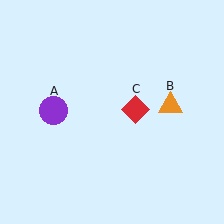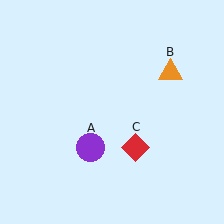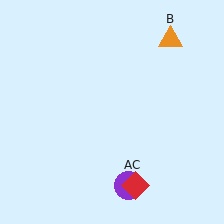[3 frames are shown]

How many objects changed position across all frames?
3 objects changed position: purple circle (object A), orange triangle (object B), red diamond (object C).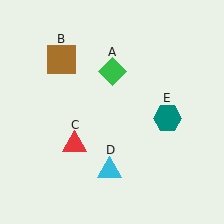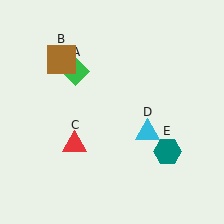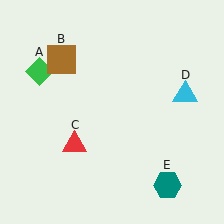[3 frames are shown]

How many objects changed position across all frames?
3 objects changed position: green diamond (object A), cyan triangle (object D), teal hexagon (object E).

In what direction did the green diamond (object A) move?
The green diamond (object A) moved left.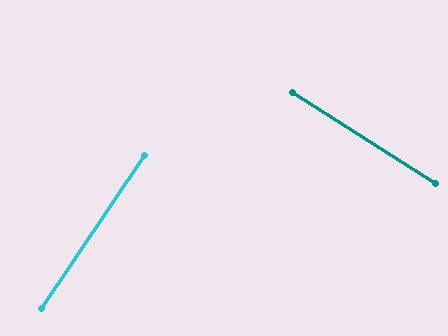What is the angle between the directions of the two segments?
Approximately 89 degrees.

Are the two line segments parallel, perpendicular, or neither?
Perpendicular — they meet at approximately 89°.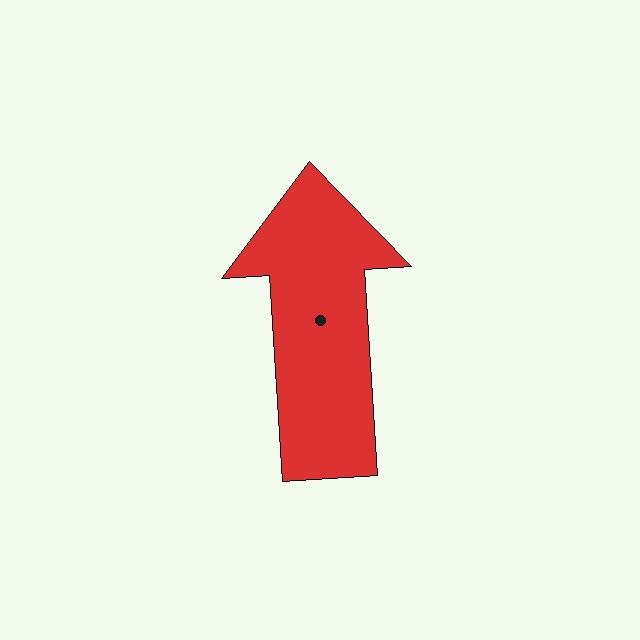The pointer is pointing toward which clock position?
Roughly 12 o'clock.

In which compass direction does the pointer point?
North.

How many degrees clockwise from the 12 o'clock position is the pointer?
Approximately 356 degrees.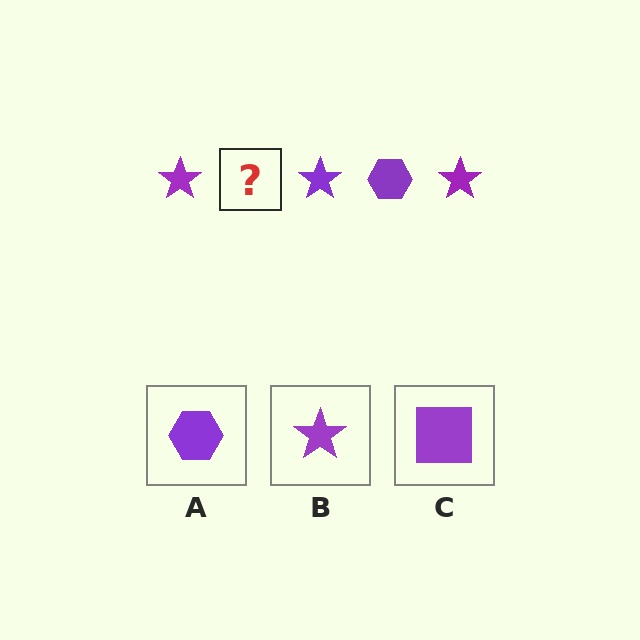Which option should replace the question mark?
Option A.